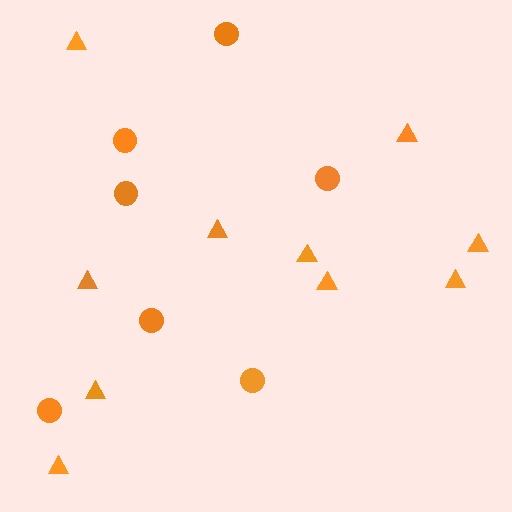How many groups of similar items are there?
There are 2 groups: one group of triangles (10) and one group of circles (7).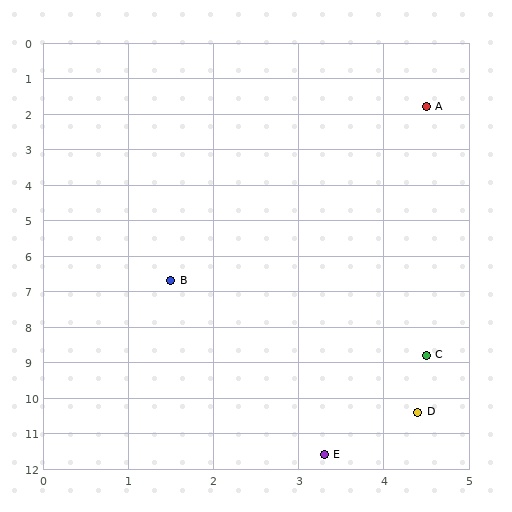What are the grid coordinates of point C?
Point C is at approximately (4.5, 8.8).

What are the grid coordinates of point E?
Point E is at approximately (3.3, 11.6).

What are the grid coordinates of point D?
Point D is at approximately (4.4, 10.4).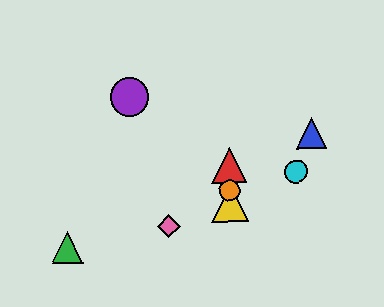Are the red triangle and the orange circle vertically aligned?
Yes, both are at x≈229.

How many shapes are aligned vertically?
3 shapes (the red triangle, the yellow triangle, the orange circle) are aligned vertically.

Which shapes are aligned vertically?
The red triangle, the yellow triangle, the orange circle are aligned vertically.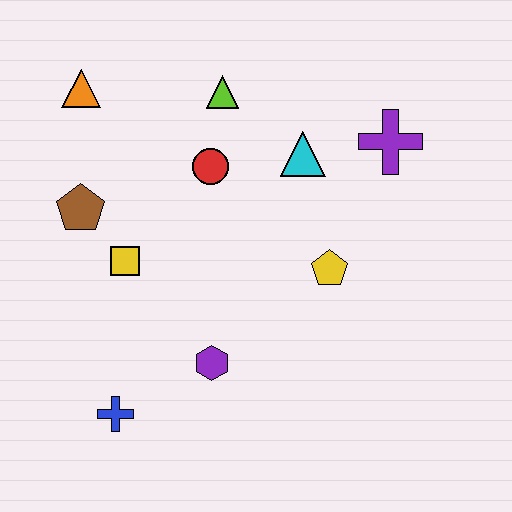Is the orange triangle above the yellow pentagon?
Yes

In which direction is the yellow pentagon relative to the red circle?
The yellow pentagon is to the right of the red circle.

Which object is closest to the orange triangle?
The brown pentagon is closest to the orange triangle.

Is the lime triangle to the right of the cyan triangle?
No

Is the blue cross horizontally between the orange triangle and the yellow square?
Yes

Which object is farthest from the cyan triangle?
The blue cross is farthest from the cyan triangle.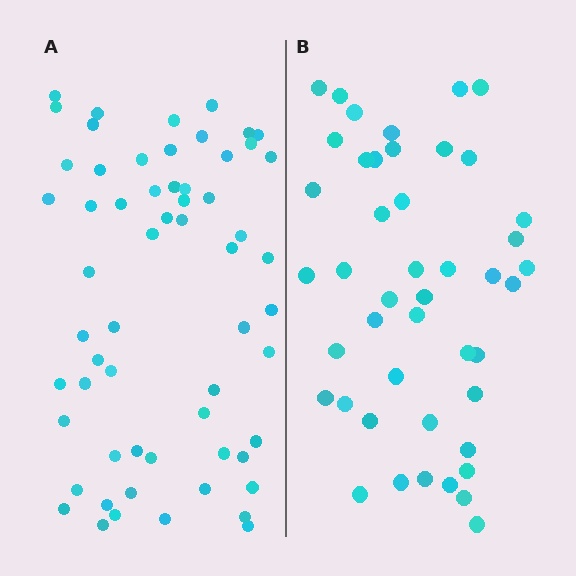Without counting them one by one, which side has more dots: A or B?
Region A (the left region) has more dots.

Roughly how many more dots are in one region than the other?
Region A has approximately 15 more dots than region B.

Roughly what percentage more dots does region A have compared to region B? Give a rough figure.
About 35% more.